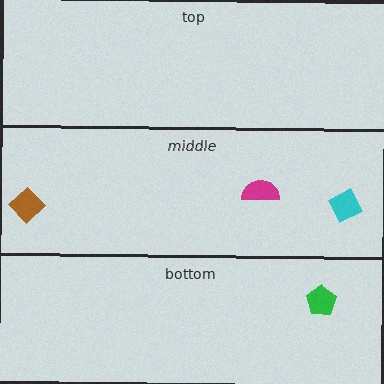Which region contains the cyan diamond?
The middle region.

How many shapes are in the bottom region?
1.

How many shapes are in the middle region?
3.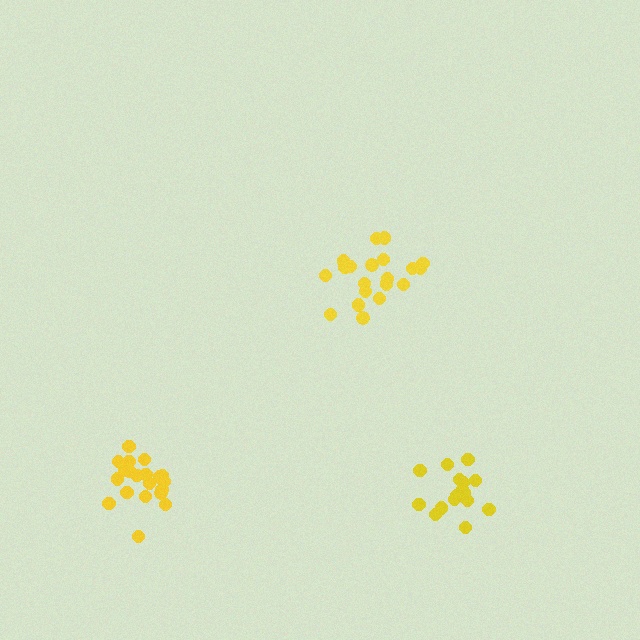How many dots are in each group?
Group 1: 20 dots, Group 2: 20 dots, Group 3: 17 dots (57 total).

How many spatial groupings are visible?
There are 3 spatial groupings.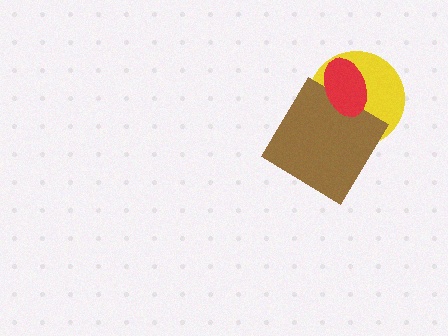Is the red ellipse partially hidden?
No, no other shape covers it.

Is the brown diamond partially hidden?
Yes, it is partially covered by another shape.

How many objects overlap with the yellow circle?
2 objects overlap with the yellow circle.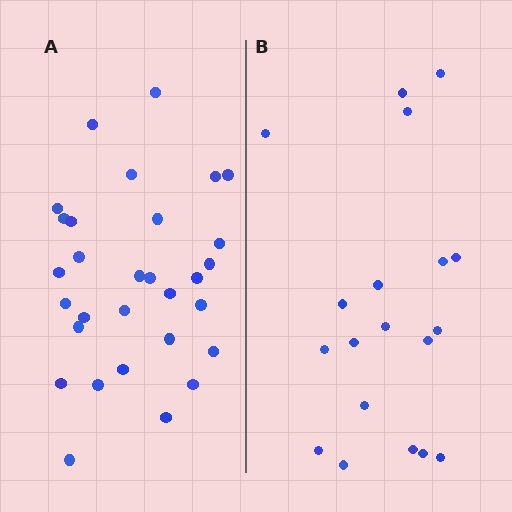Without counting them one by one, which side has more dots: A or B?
Region A (the left region) has more dots.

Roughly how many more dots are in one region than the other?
Region A has roughly 12 or so more dots than region B.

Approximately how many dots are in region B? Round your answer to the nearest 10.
About 20 dots. (The exact count is 19, which rounds to 20.)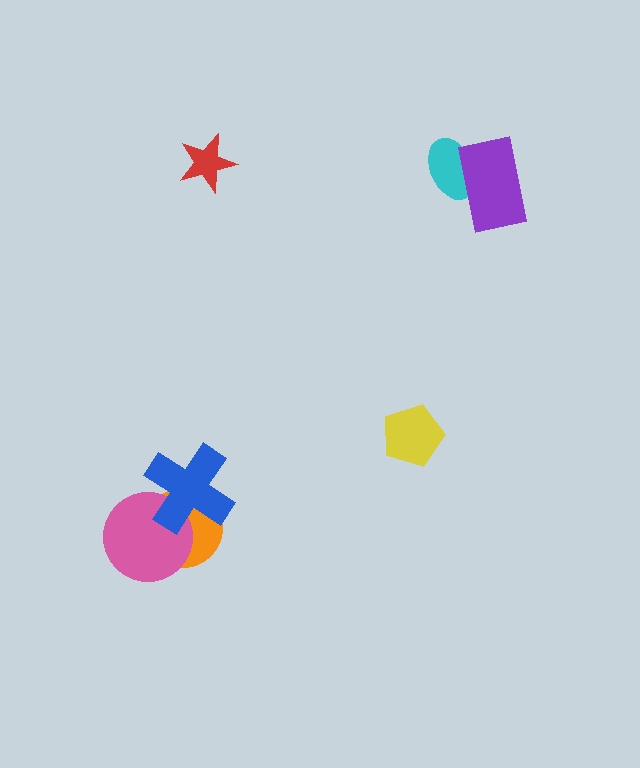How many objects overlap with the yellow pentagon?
0 objects overlap with the yellow pentagon.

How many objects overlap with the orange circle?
2 objects overlap with the orange circle.